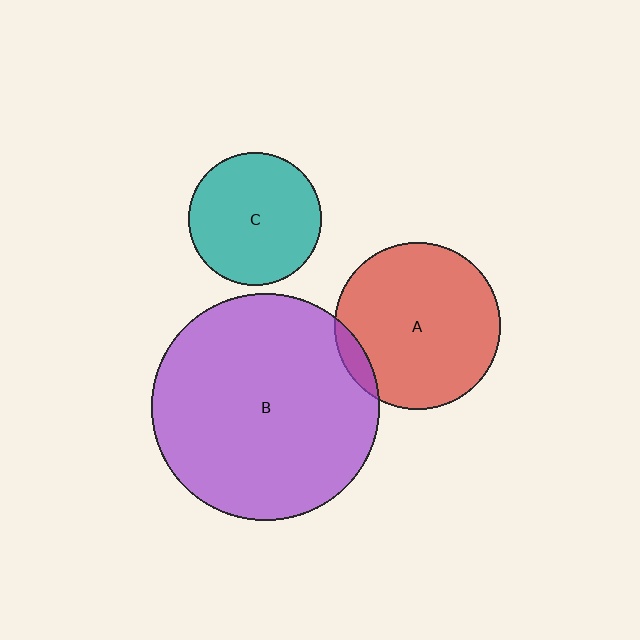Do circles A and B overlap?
Yes.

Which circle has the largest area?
Circle B (purple).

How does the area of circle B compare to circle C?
Approximately 2.9 times.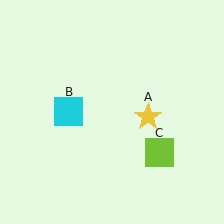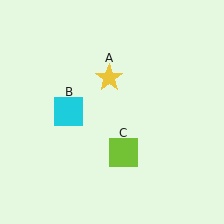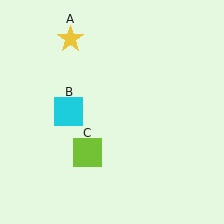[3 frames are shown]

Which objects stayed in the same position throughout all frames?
Cyan square (object B) remained stationary.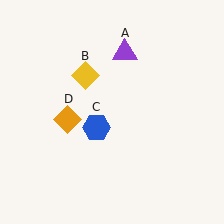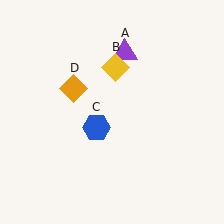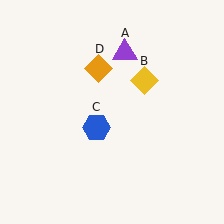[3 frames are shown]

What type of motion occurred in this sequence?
The yellow diamond (object B), orange diamond (object D) rotated clockwise around the center of the scene.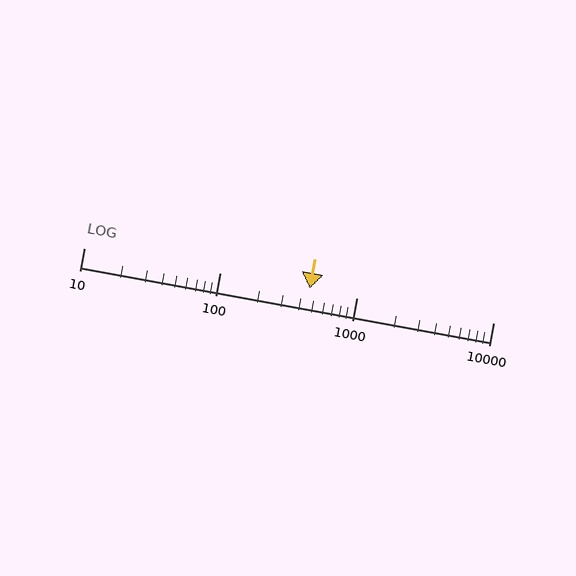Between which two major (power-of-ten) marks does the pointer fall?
The pointer is between 100 and 1000.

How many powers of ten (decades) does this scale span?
The scale spans 3 decades, from 10 to 10000.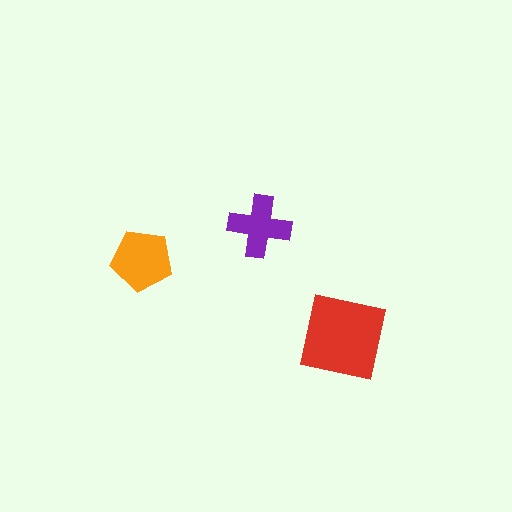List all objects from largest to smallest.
The red square, the orange pentagon, the purple cross.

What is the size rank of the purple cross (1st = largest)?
3rd.